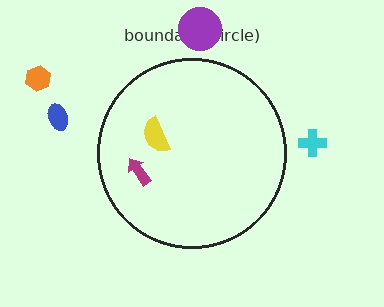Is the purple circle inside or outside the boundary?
Outside.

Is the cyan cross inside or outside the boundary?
Outside.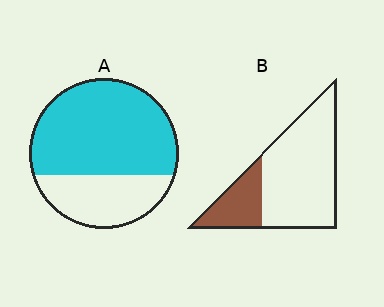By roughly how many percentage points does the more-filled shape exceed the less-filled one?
By roughly 45 percentage points (A over B).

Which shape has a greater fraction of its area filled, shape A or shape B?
Shape A.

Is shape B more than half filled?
No.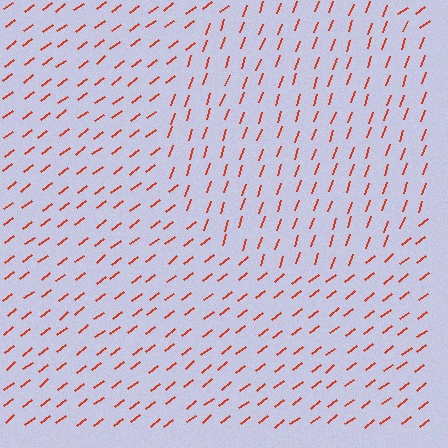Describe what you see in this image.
The image is filled with small red line segments. A circle region in the image has lines oriented differently from the surrounding lines, creating a visible texture boundary.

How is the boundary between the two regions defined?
The boundary is defined purely by a change in line orientation (approximately 33 degrees difference). All lines are the same color and thickness.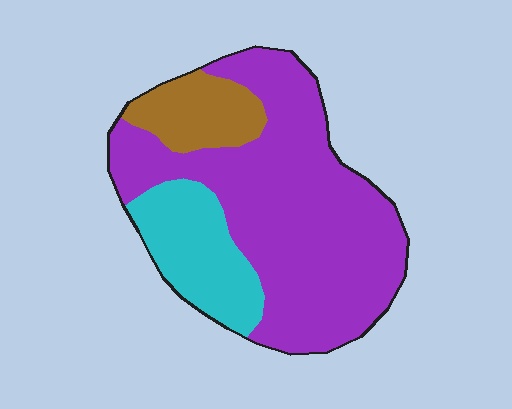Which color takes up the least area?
Brown, at roughly 15%.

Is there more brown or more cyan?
Cyan.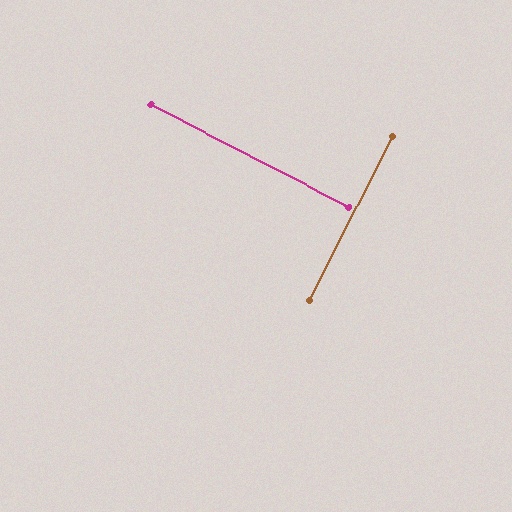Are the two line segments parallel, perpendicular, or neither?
Perpendicular — they meet at approximately 90°.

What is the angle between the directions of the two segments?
Approximately 90 degrees.